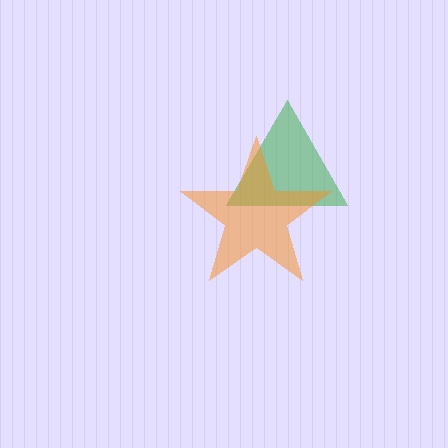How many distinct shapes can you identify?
There are 2 distinct shapes: a green triangle, an orange star.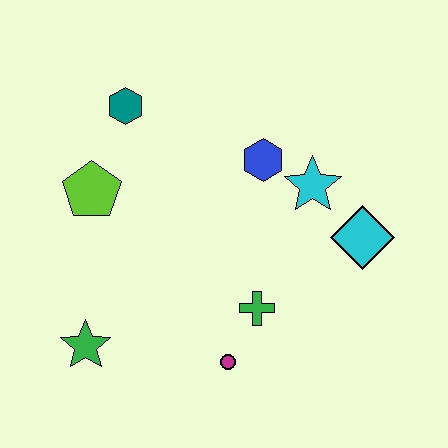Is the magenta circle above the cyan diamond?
No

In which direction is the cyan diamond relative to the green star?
The cyan diamond is to the right of the green star.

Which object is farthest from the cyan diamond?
The green star is farthest from the cyan diamond.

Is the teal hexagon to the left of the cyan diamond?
Yes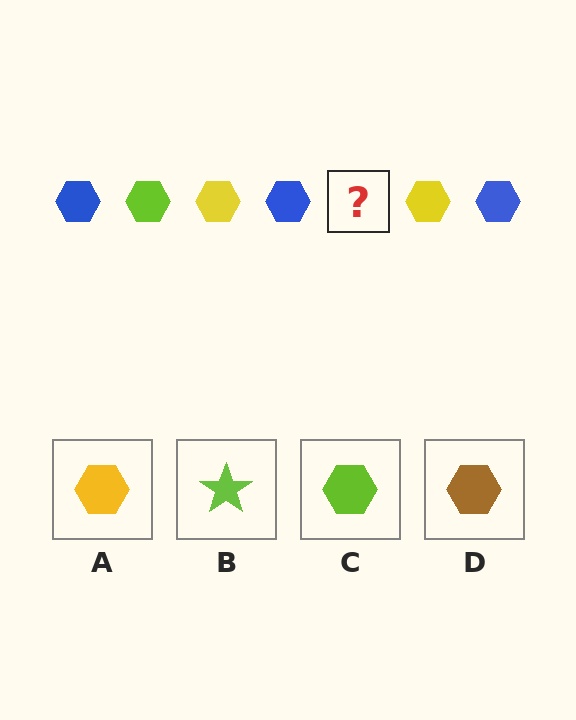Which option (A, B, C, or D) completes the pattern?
C.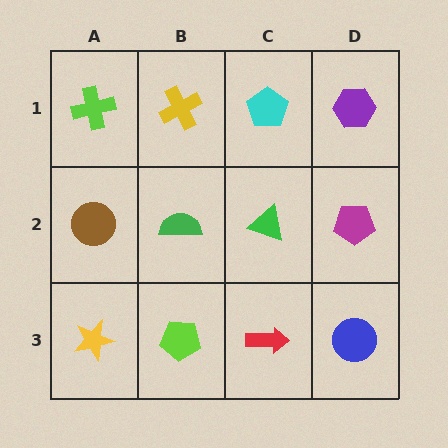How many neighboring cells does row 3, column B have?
3.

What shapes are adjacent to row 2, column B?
A yellow cross (row 1, column B), a lime pentagon (row 3, column B), a brown circle (row 2, column A), a green triangle (row 2, column C).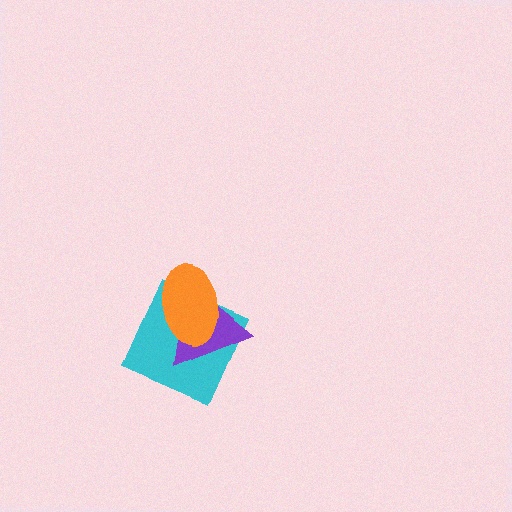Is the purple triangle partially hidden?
Yes, it is partially covered by another shape.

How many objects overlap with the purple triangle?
2 objects overlap with the purple triangle.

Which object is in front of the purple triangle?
The orange ellipse is in front of the purple triangle.